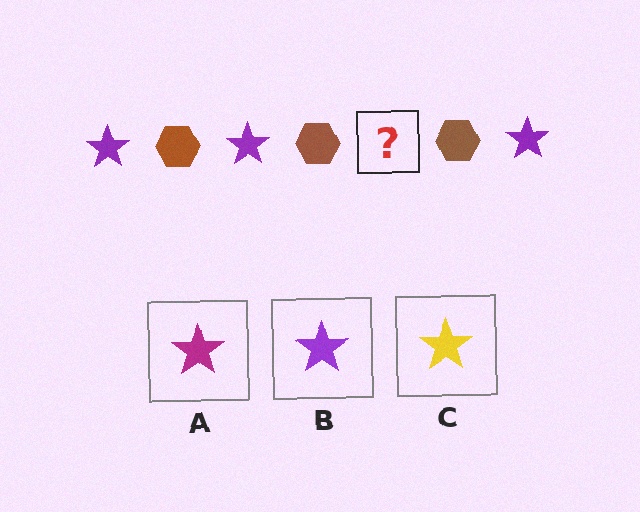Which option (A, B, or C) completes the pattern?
B.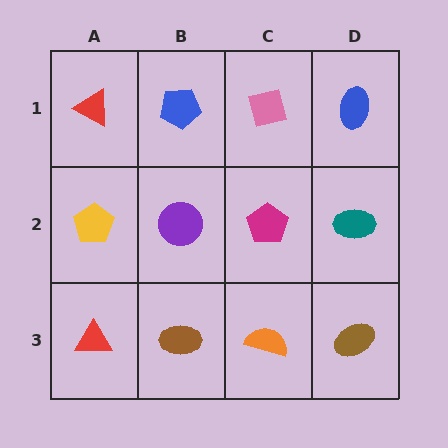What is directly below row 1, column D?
A teal ellipse.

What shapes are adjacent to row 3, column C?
A magenta pentagon (row 2, column C), a brown ellipse (row 3, column B), a brown ellipse (row 3, column D).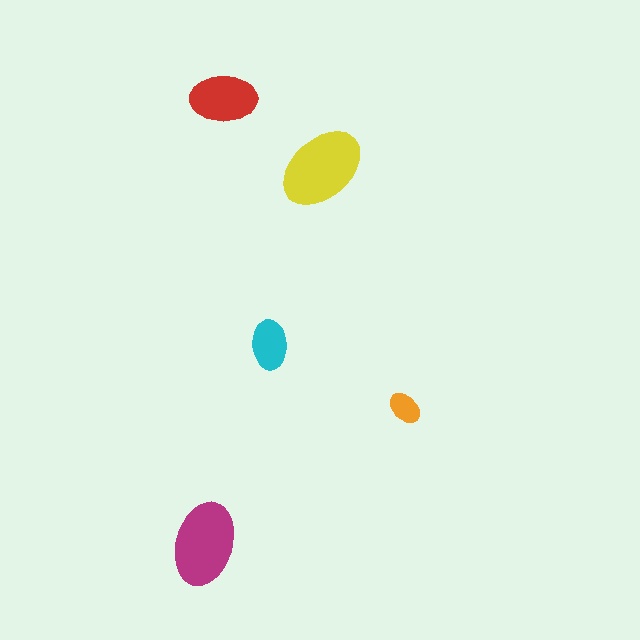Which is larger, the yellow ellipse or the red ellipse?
The yellow one.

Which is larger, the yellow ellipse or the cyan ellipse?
The yellow one.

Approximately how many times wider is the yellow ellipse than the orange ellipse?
About 2.5 times wider.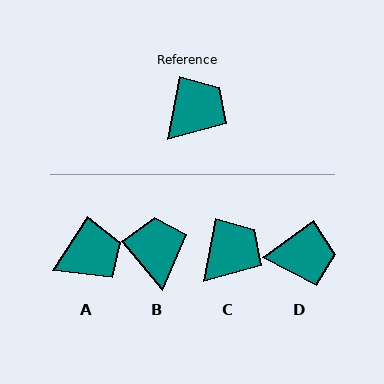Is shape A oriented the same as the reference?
No, it is off by about 23 degrees.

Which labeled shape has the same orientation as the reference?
C.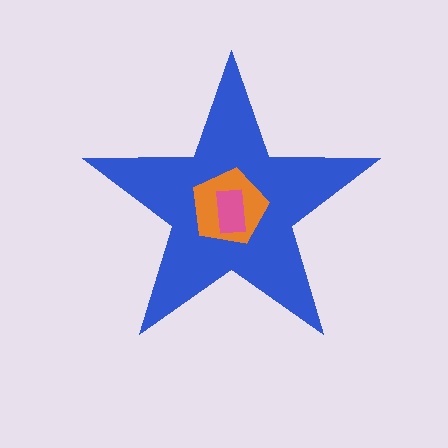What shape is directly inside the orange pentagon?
The pink rectangle.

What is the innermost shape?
The pink rectangle.